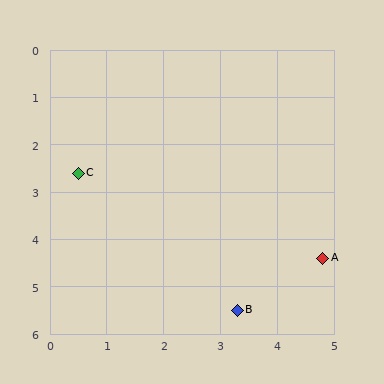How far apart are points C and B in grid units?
Points C and B are about 4.0 grid units apart.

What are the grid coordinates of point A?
Point A is at approximately (4.8, 4.4).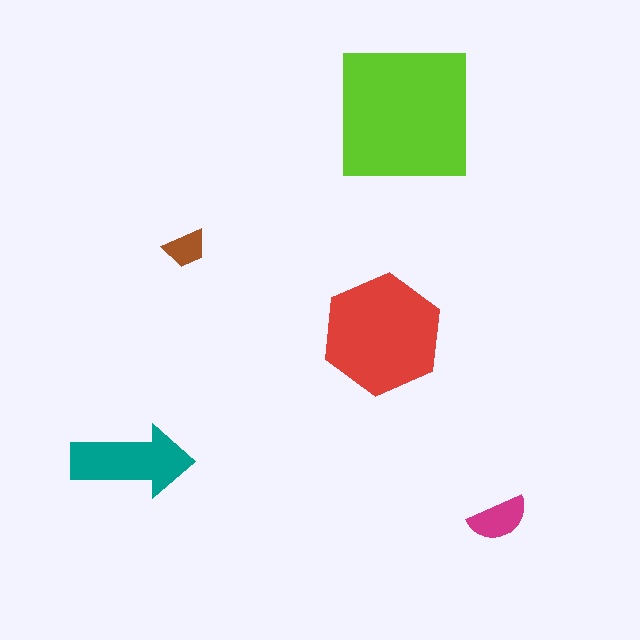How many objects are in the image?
There are 5 objects in the image.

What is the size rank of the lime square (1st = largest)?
1st.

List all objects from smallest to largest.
The brown trapezoid, the magenta semicircle, the teal arrow, the red hexagon, the lime square.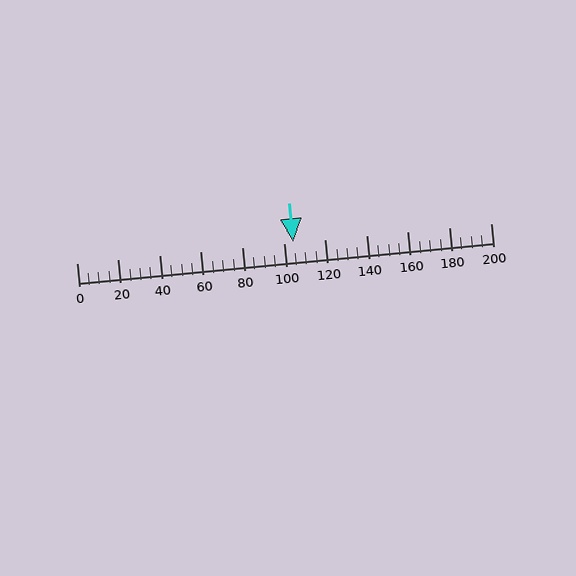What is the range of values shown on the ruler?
The ruler shows values from 0 to 200.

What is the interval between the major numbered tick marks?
The major tick marks are spaced 20 units apart.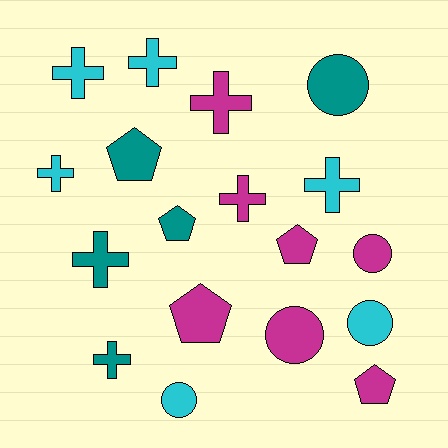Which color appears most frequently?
Magenta, with 7 objects.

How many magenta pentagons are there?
There are 3 magenta pentagons.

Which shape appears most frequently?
Cross, with 8 objects.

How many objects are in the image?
There are 18 objects.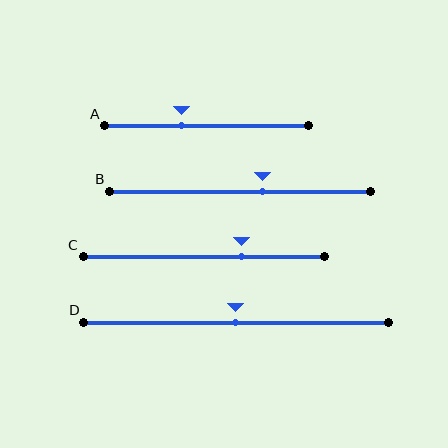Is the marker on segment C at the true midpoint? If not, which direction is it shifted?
No, the marker on segment C is shifted to the right by about 15% of the segment length.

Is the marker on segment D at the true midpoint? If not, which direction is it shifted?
Yes, the marker on segment D is at the true midpoint.